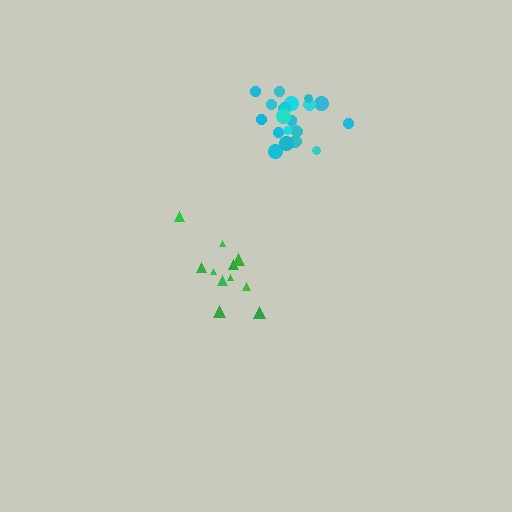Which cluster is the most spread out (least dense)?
Green.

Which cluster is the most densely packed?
Cyan.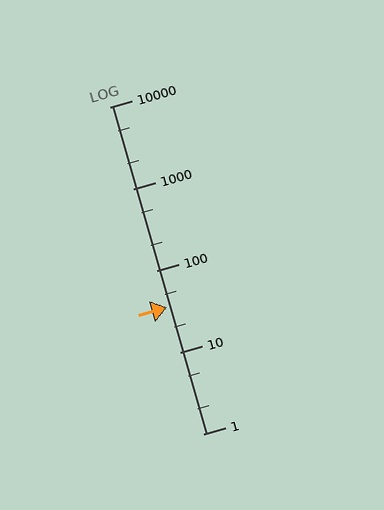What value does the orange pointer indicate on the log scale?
The pointer indicates approximately 35.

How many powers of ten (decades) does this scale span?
The scale spans 4 decades, from 1 to 10000.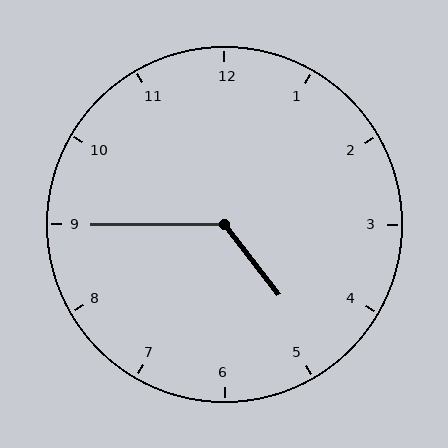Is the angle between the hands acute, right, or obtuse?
It is obtuse.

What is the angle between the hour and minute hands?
Approximately 128 degrees.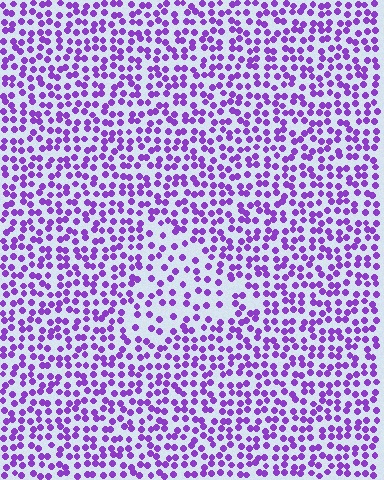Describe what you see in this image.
The image contains small purple elements arranged at two different densities. A triangle-shaped region is visible where the elements are less densely packed than the surrounding area.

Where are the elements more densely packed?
The elements are more densely packed outside the triangle boundary.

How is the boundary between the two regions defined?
The boundary is defined by a change in element density (approximately 1.8x ratio). All elements are the same color, size, and shape.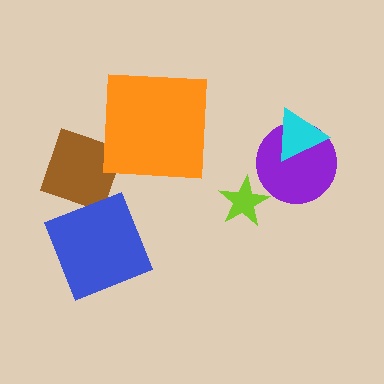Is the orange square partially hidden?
No, no other shape covers it.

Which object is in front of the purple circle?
The cyan triangle is in front of the purple circle.